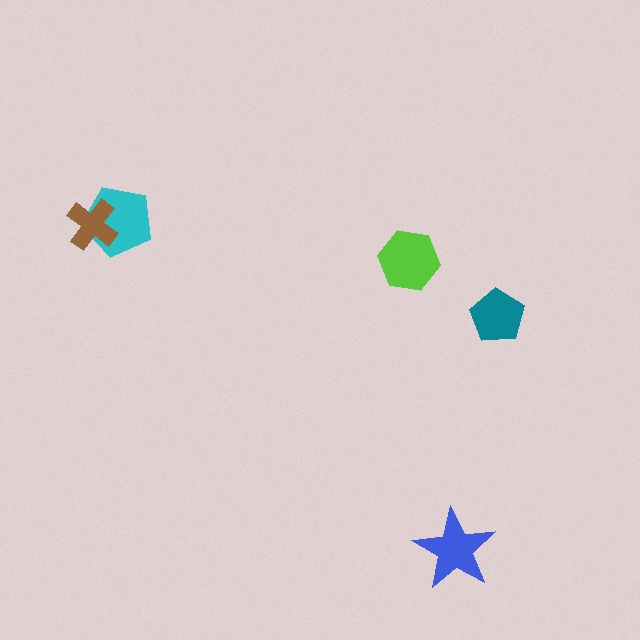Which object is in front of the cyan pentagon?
The brown cross is in front of the cyan pentagon.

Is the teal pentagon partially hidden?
No, no other shape covers it.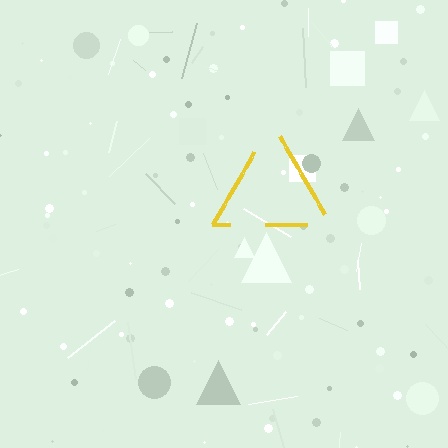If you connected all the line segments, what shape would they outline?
They would outline a triangle.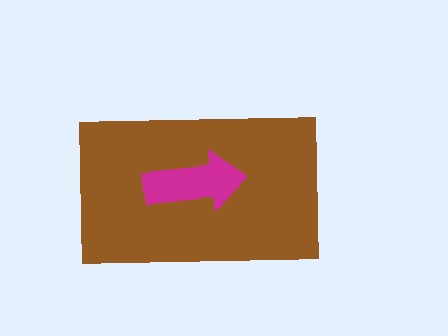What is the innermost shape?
The magenta arrow.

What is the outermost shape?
The brown rectangle.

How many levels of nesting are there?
2.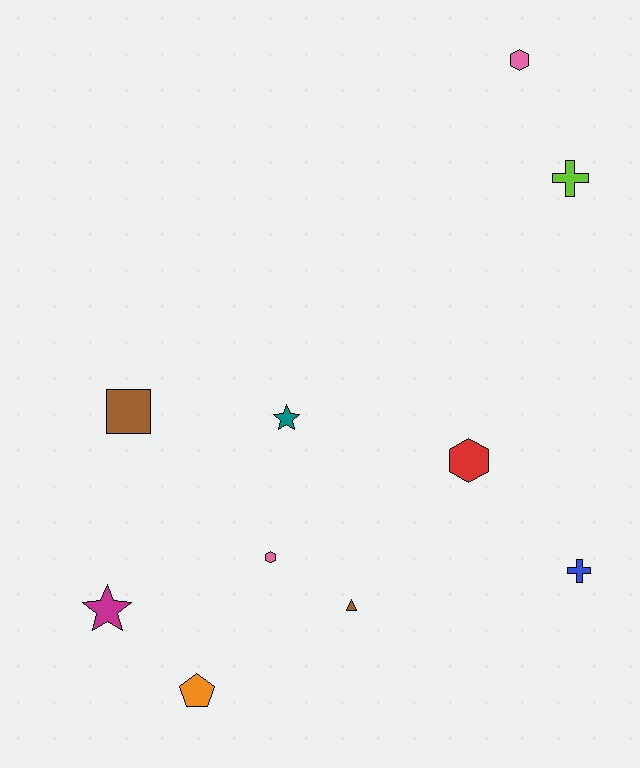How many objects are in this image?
There are 10 objects.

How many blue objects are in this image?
There is 1 blue object.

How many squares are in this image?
There is 1 square.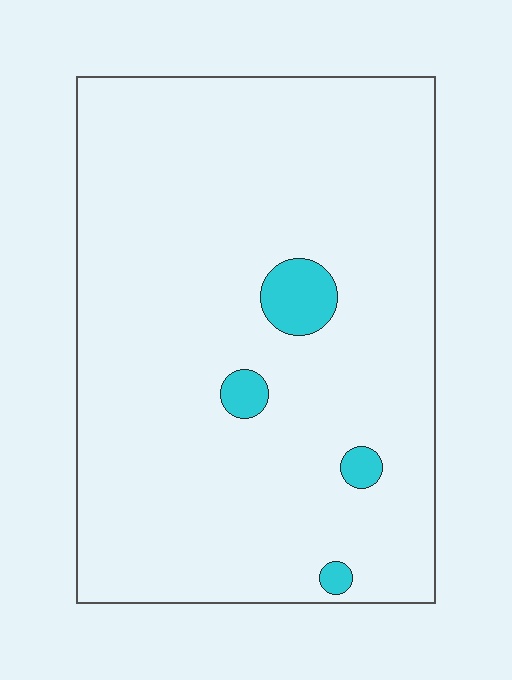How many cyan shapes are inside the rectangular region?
4.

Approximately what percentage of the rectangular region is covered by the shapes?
Approximately 5%.